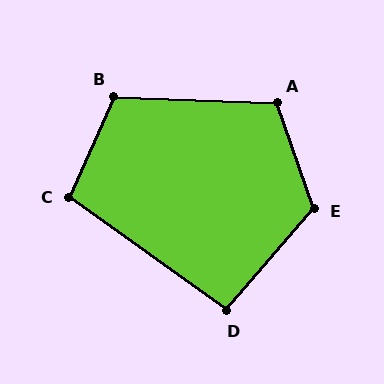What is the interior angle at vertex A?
Approximately 111 degrees (obtuse).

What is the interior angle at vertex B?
Approximately 112 degrees (obtuse).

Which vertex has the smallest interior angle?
D, at approximately 95 degrees.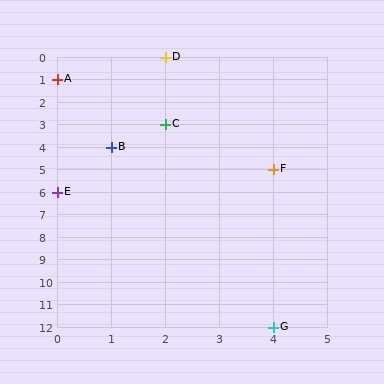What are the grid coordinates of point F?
Point F is at grid coordinates (4, 5).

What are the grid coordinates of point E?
Point E is at grid coordinates (0, 6).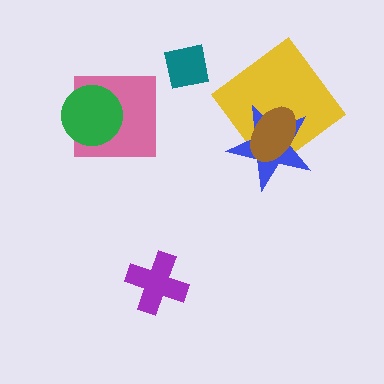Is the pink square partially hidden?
Yes, it is partially covered by another shape.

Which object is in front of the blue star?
The brown ellipse is in front of the blue star.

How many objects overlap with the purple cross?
0 objects overlap with the purple cross.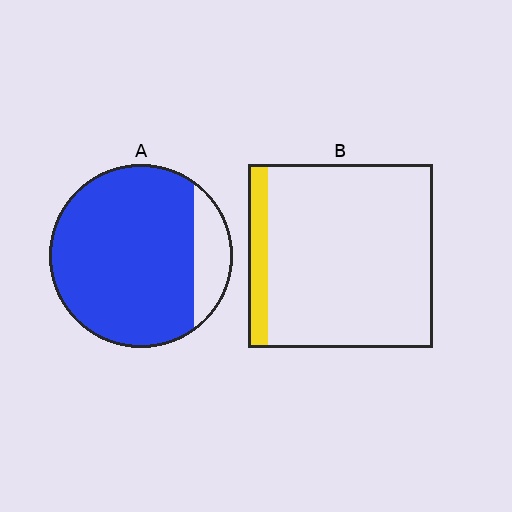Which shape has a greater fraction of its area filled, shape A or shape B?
Shape A.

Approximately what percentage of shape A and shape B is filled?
A is approximately 85% and B is approximately 10%.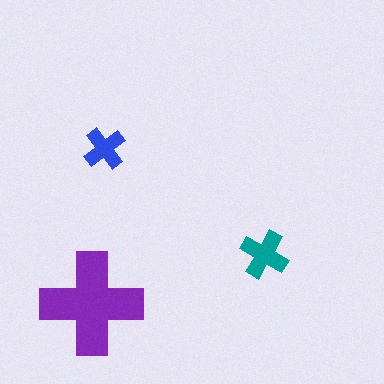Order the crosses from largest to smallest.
the purple one, the teal one, the blue one.